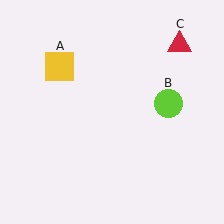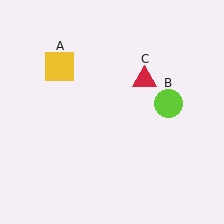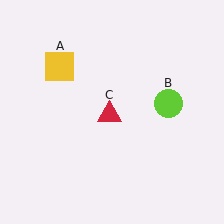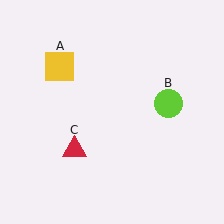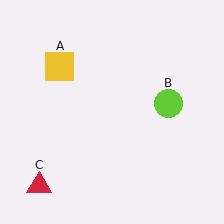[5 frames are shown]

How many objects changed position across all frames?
1 object changed position: red triangle (object C).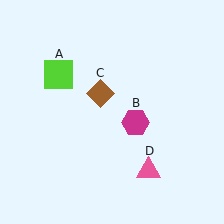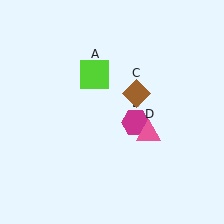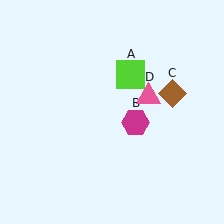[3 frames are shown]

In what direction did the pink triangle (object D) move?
The pink triangle (object D) moved up.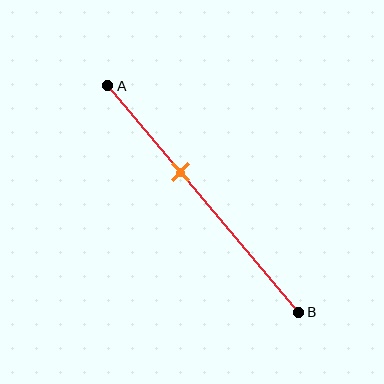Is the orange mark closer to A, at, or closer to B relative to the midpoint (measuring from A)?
The orange mark is closer to point A than the midpoint of segment AB.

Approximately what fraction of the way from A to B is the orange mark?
The orange mark is approximately 40% of the way from A to B.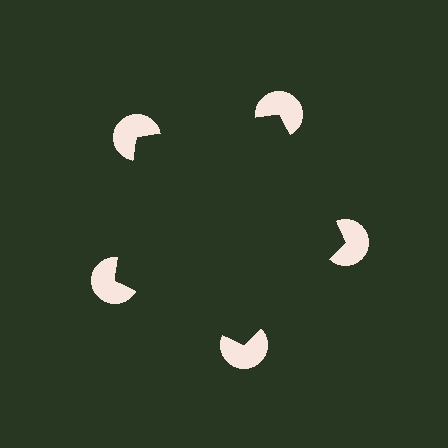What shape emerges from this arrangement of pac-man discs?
An illusory pentagon — its edges are inferred from the aligned wedge cuts in the pac-man discs, not physically drawn.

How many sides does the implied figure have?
5 sides.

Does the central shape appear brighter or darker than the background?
It typically appears slightly darker than the background, even though no actual brightness change is drawn.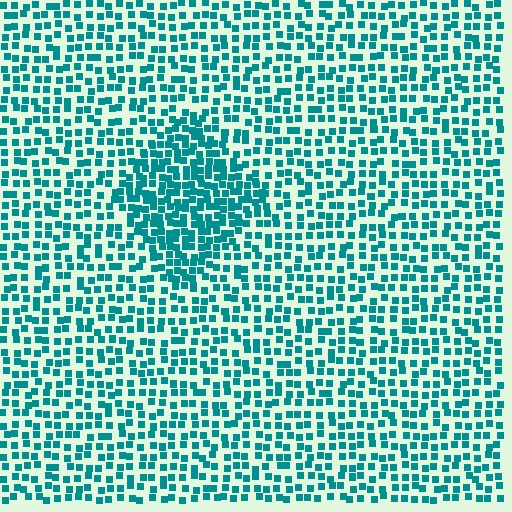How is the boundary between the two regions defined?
The boundary is defined by a change in element density (approximately 1.8x ratio). All elements are the same color, size, and shape.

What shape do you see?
I see a diamond.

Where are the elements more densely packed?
The elements are more densely packed inside the diamond boundary.